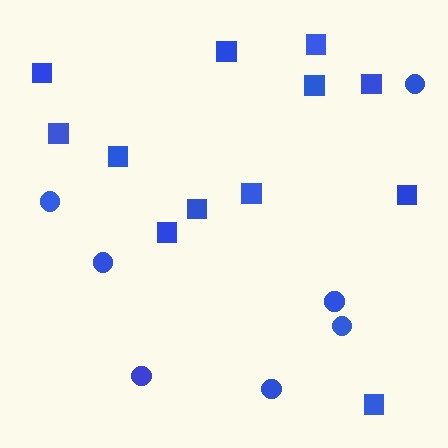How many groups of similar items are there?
There are 2 groups: one group of circles (7) and one group of squares (12).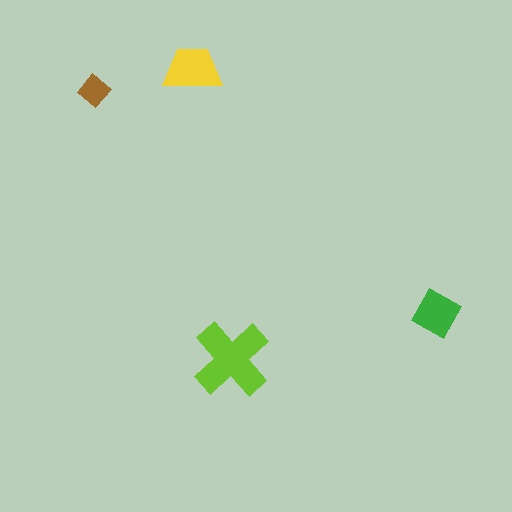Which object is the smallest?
The brown diamond.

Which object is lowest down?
The lime cross is bottommost.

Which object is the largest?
The lime cross.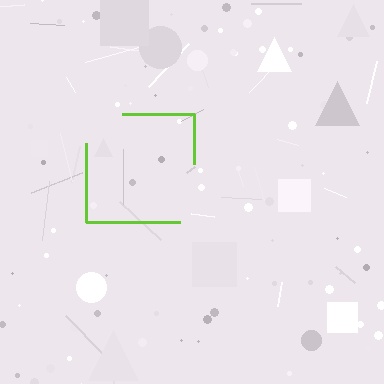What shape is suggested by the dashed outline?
The dashed outline suggests a square.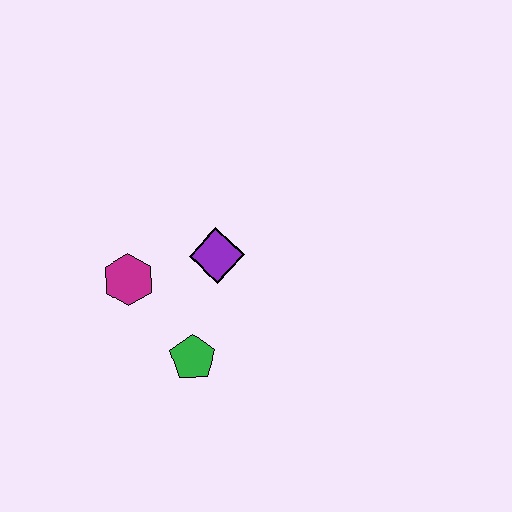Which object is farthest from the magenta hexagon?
The green pentagon is farthest from the magenta hexagon.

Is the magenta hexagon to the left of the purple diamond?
Yes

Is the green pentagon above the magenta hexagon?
No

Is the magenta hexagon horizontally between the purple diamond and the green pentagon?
No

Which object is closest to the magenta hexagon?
The purple diamond is closest to the magenta hexagon.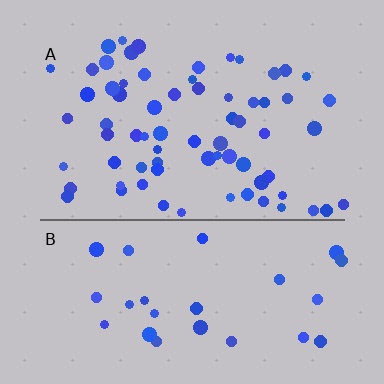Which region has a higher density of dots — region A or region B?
A (the top).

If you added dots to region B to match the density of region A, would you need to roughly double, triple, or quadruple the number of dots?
Approximately double.